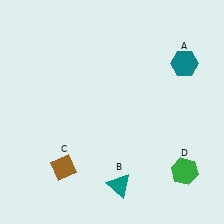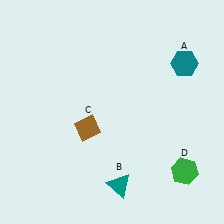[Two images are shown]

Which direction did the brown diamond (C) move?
The brown diamond (C) moved up.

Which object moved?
The brown diamond (C) moved up.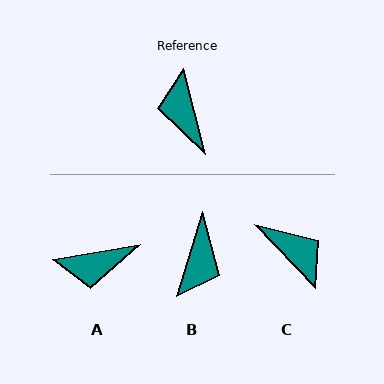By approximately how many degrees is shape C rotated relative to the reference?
Approximately 151 degrees clockwise.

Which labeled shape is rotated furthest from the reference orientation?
C, about 151 degrees away.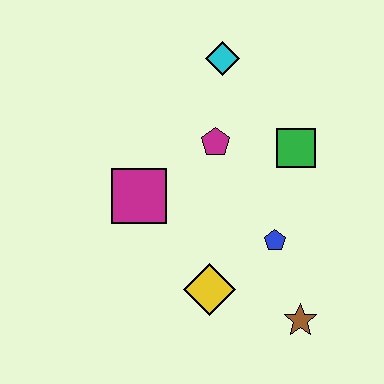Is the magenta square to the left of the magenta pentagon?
Yes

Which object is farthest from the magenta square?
The brown star is farthest from the magenta square.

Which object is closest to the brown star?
The blue pentagon is closest to the brown star.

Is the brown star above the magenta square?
No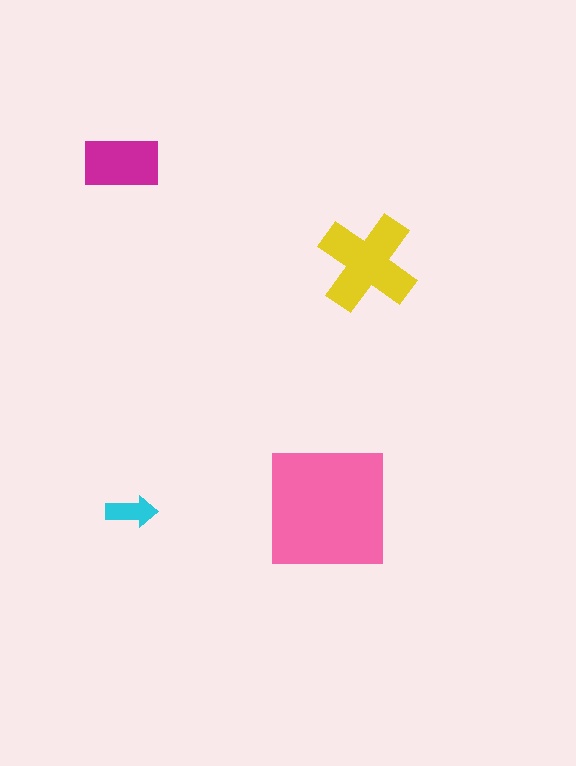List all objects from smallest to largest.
The cyan arrow, the magenta rectangle, the yellow cross, the pink square.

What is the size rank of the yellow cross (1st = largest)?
2nd.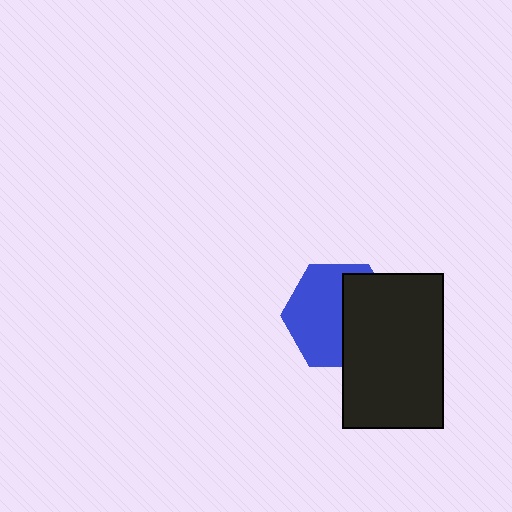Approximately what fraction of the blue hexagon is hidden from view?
Roughly 44% of the blue hexagon is hidden behind the black rectangle.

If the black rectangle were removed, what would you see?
You would see the complete blue hexagon.